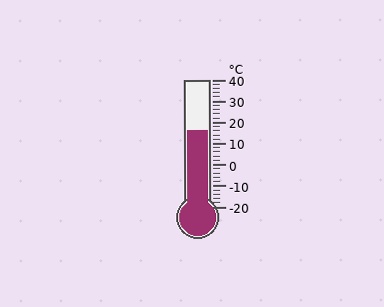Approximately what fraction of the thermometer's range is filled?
The thermometer is filled to approximately 60% of its range.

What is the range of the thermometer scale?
The thermometer scale ranges from -20°C to 40°C.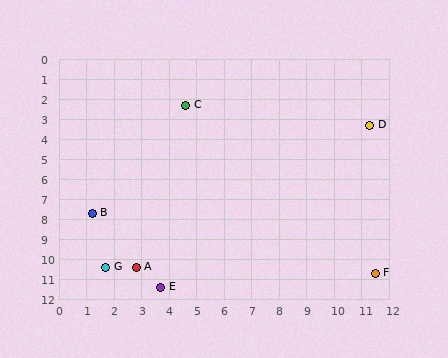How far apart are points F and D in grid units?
Points F and D are about 7.4 grid units apart.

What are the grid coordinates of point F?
Point F is at approximately (11.5, 10.7).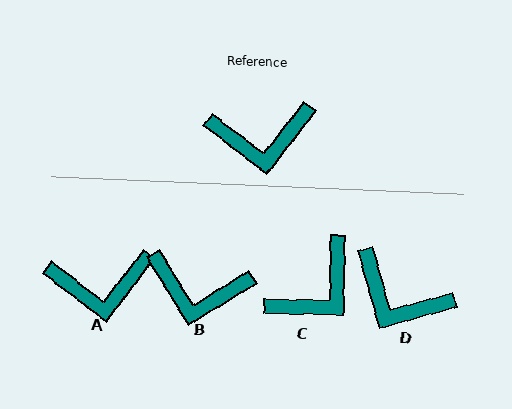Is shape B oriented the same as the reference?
No, it is off by about 20 degrees.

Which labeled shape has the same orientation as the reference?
A.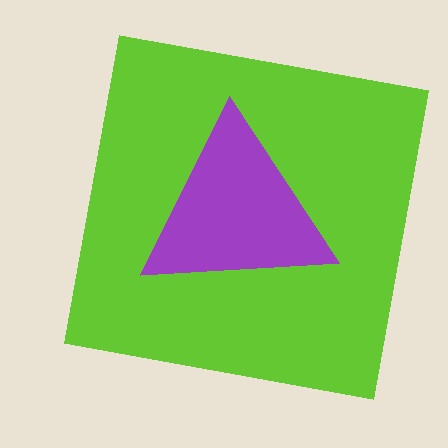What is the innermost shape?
The purple triangle.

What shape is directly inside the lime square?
The purple triangle.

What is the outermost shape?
The lime square.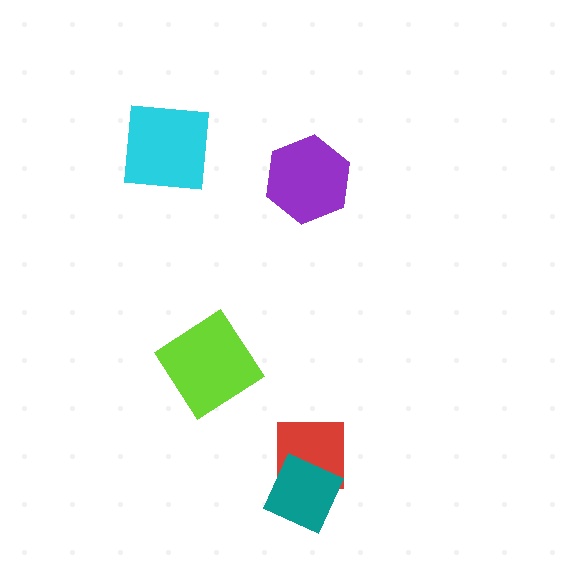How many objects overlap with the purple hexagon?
0 objects overlap with the purple hexagon.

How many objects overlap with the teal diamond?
1 object overlaps with the teal diamond.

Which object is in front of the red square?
The teal diamond is in front of the red square.